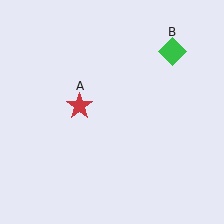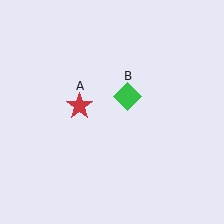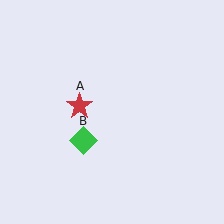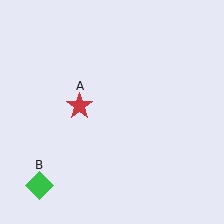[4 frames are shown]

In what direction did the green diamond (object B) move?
The green diamond (object B) moved down and to the left.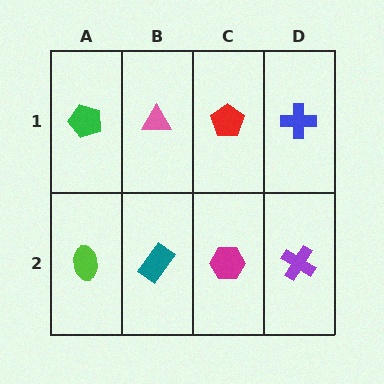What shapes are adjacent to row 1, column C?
A magenta hexagon (row 2, column C), a pink triangle (row 1, column B), a blue cross (row 1, column D).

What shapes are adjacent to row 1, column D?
A purple cross (row 2, column D), a red pentagon (row 1, column C).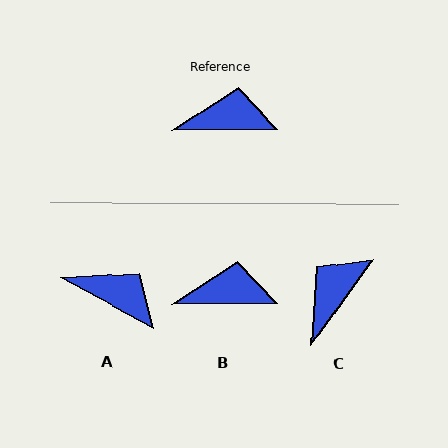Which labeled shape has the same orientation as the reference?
B.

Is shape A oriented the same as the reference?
No, it is off by about 29 degrees.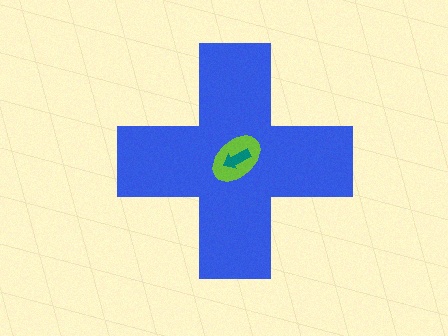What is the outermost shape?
The blue cross.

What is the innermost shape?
The teal arrow.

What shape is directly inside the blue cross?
The lime ellipse.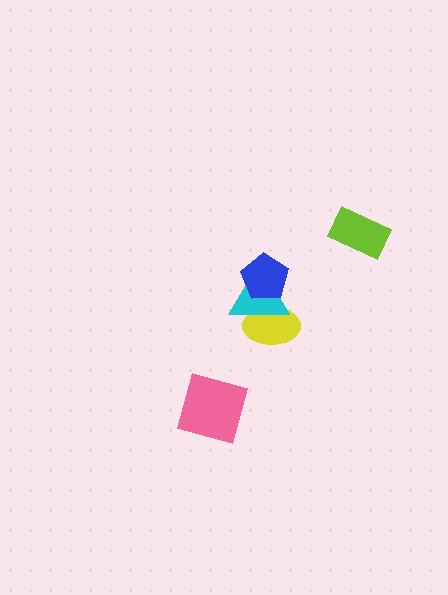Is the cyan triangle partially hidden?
Yes, it is partially covered by another shape.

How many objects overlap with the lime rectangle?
0 objects overlap with the lime rectangle.